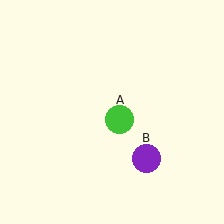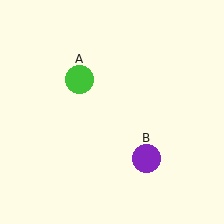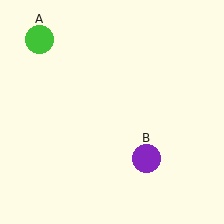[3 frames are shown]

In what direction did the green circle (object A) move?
The green circle (object A) moved up and to the left.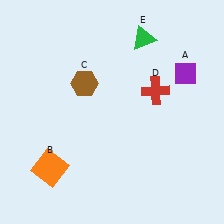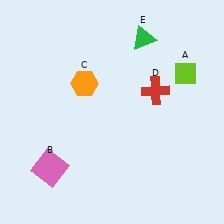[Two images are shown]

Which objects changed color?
A changed from purple to lime. B changed from orange to pink. C changed from brown to orange.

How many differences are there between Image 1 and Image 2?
There are 3 differences between the two images.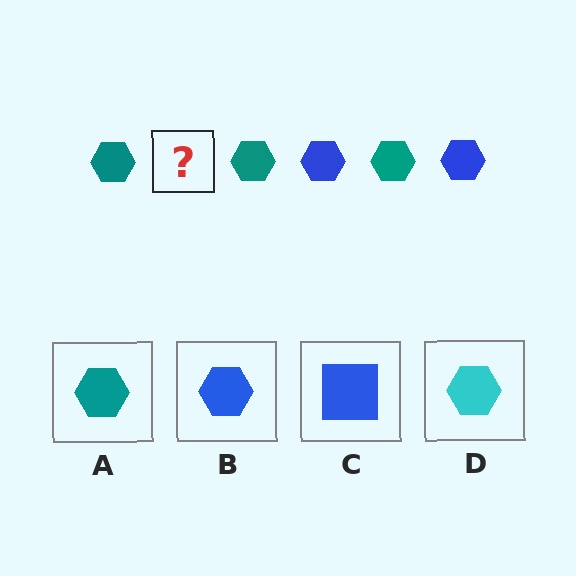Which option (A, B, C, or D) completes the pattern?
B.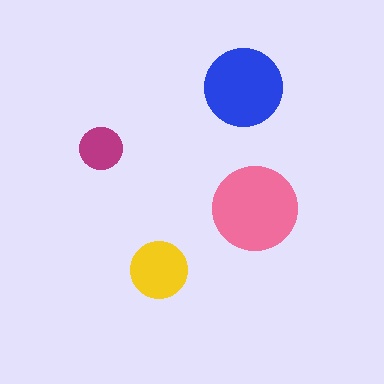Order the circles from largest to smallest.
the pink one, the blue one, the yellow one, the magenta one.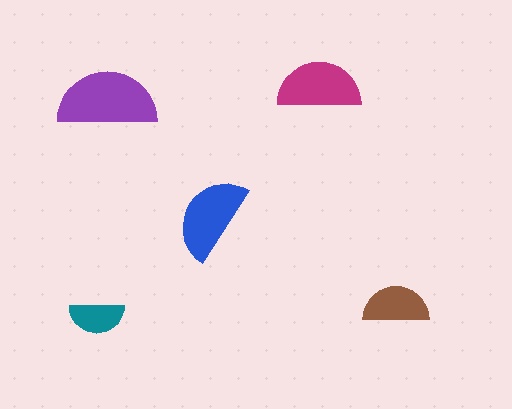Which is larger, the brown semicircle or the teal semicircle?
The brown one.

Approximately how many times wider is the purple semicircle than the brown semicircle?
About 1.5 times wider.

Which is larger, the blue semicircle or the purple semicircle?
The purple one.